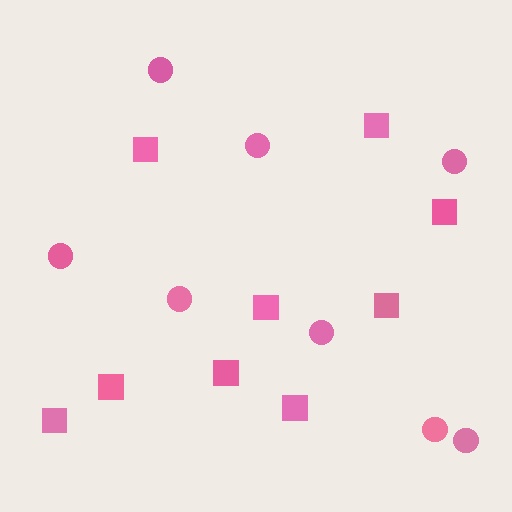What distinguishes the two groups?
There are 2 groups: one group of circles (8) and one group of squares (9).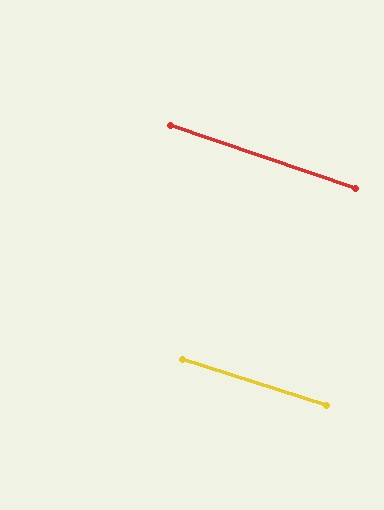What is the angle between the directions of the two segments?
Approximately 1 degree.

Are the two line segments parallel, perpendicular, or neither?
Parallel — their directions differ by only 1.3°.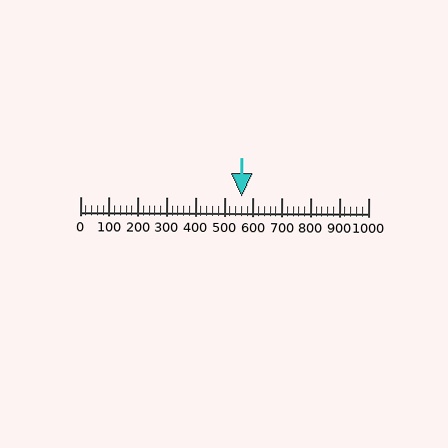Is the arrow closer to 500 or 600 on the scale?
The arrow is closer to 600.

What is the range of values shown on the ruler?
The ruler shows values from 0 to 1000.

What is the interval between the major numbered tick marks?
The major tick marks are spaced 100 units apart.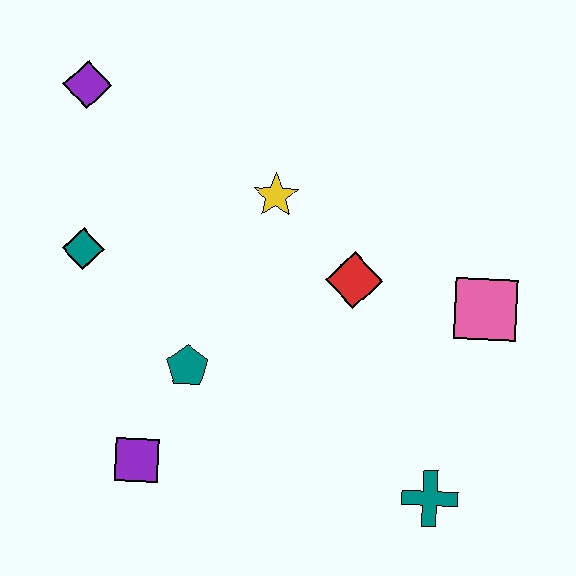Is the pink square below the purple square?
No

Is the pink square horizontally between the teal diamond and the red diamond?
No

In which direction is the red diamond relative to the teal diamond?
The red diamond is to the right of the teal diamond.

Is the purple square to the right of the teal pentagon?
No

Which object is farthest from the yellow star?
The teal cross is farthest from the yellow star.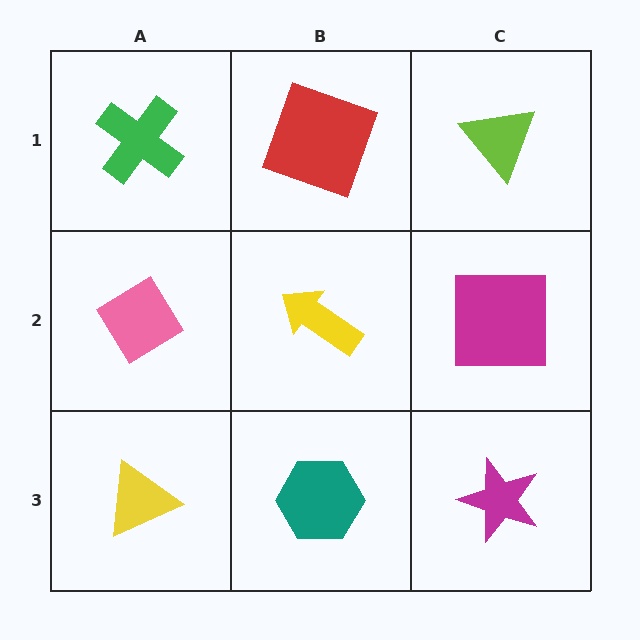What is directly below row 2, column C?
A magenta star.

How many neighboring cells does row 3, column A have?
2.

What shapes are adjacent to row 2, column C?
A lime triangle (row 1, column C), a magenta star (row 3, column C), a yellow arrow (row 2, column B).